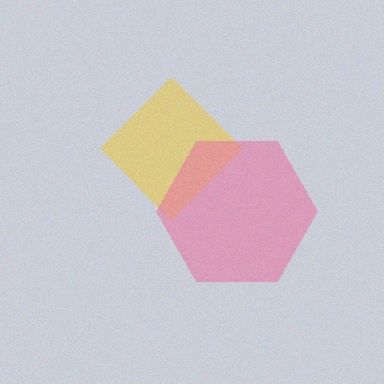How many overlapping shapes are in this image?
There are 2 overlapping shapes in the image.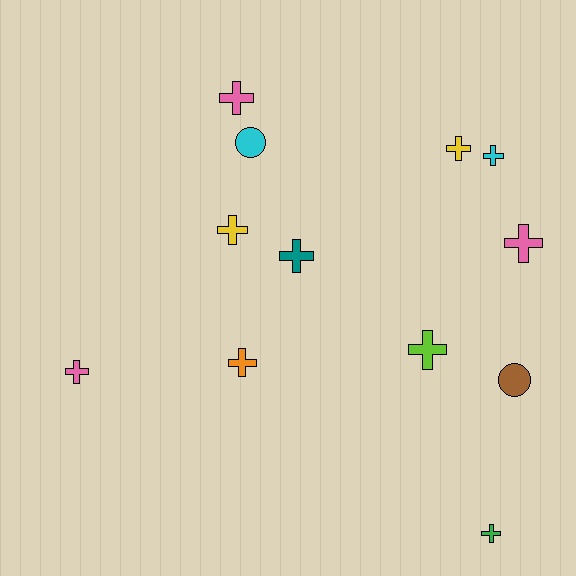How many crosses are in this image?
There are 10 crosses.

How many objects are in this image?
There are 12 objects.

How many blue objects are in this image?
There are no blue objects.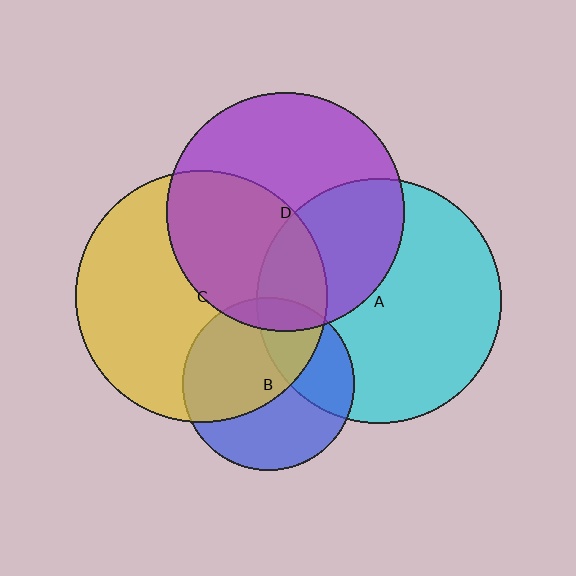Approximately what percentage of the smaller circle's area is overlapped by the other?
Approximately 20%.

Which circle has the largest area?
Circle C (yellow).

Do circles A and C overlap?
Yes.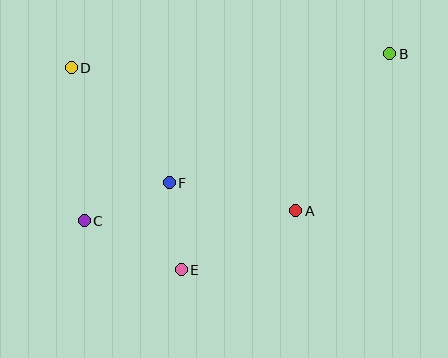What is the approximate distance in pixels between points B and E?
The distance between B and E is approximately 300 pixels.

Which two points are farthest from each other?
Points B and C are farthest from each other.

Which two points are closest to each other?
Points E and F are closest to each other.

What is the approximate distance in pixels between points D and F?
The distance between D and F is approximately 151 pixels.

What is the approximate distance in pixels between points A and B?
The distance between A and B is approximately 183 pixels.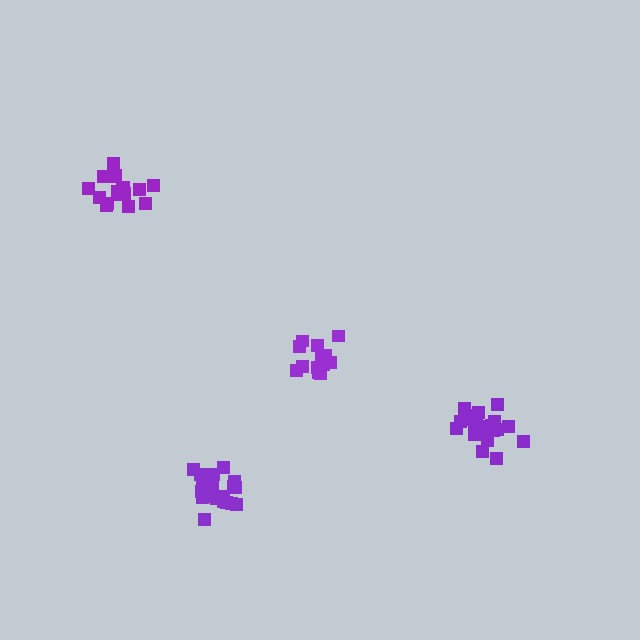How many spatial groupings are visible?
There are 4 spatial groupings.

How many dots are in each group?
Group 1: 16 dots, Group 2: 20 dots, Group 3: 20 dots, Group 4: 17 dots (73 total).